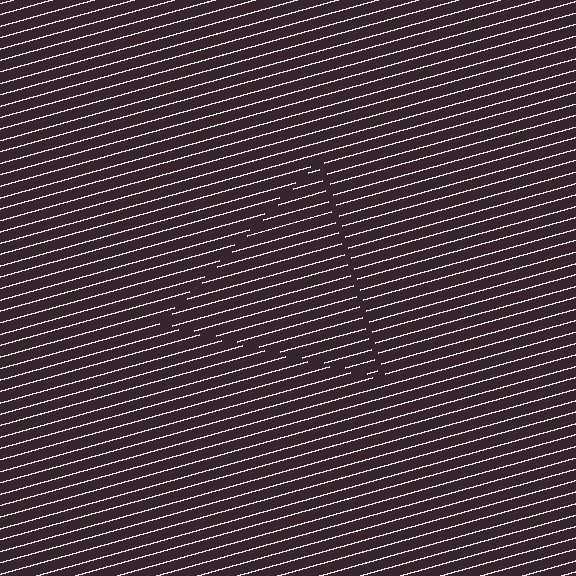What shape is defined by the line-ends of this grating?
An illusory triangle. The interior of the shape contains the same grating, shifted by half a period — the contour is defined by the phase discontinuity where line-ends from the inner and outer gratings abut.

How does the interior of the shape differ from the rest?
The interior of the shape contains the same grating, shifted by half a period — the contour is defined by the phase discontinuity where line-ends from the inner and outer gratings abut.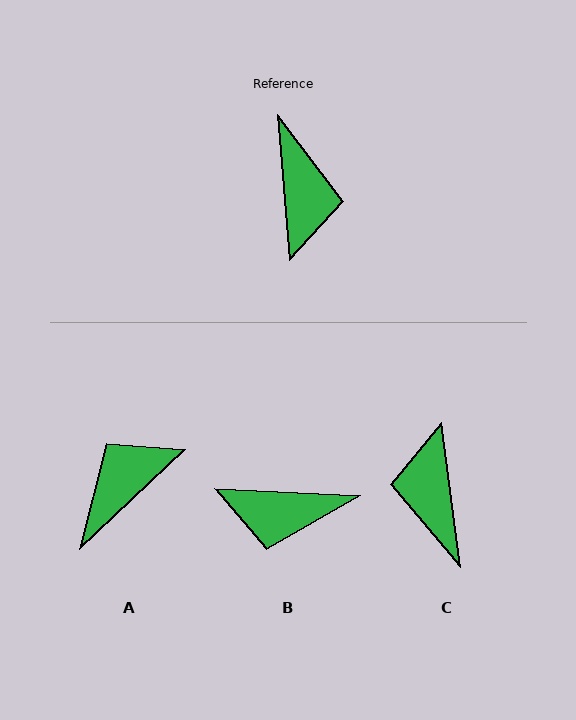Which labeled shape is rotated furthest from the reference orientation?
C, about 177 degrees away.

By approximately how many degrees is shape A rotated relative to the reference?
Approximately 129 degrees counter-clockwise.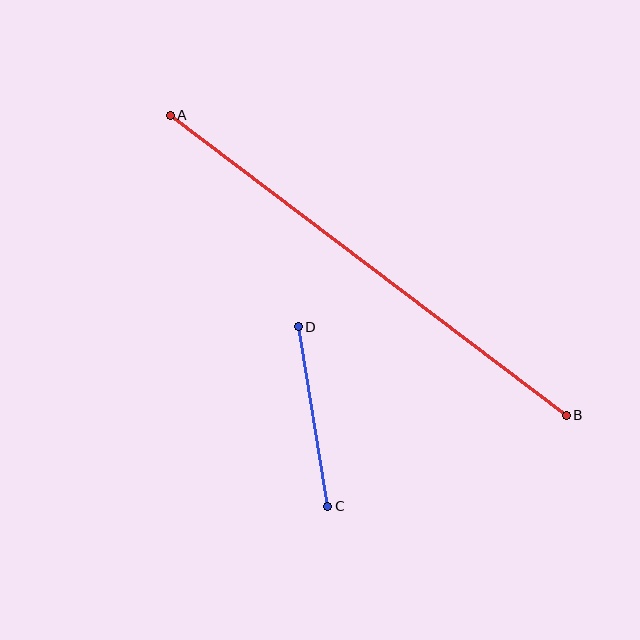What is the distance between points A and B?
The distance is approximately 497 pixels.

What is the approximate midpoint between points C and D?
The midpoint is at approximately (313, 417) pixels.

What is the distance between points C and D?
The distance is approximately 182 pixels.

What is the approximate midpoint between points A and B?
The midpoint is at approximately (368, 265) pixels.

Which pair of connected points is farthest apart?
Points A and B are farthest apart.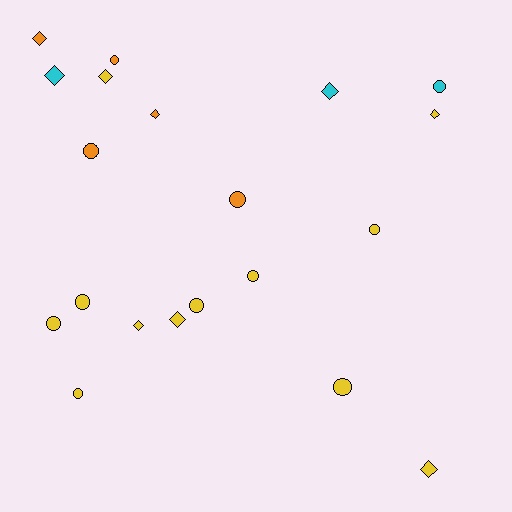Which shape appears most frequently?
Circle, with 11 objects.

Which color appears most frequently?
Yellow, with 12 objects.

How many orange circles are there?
There are 3 orange circles.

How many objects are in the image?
There are 20 objects.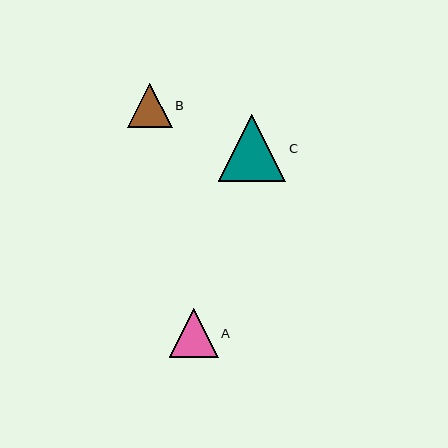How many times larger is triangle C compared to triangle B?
Triangle C is approximately 1.5 times the size of triangle B.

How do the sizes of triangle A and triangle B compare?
Triangle A and triangle B are approximately the same size.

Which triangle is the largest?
Triangle C is the largest with a size of approximately 67 pixels.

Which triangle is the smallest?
Triangle B is the smallest with a size of approximately 45 pixels.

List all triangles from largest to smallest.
From largest to smallest: C, A, B.